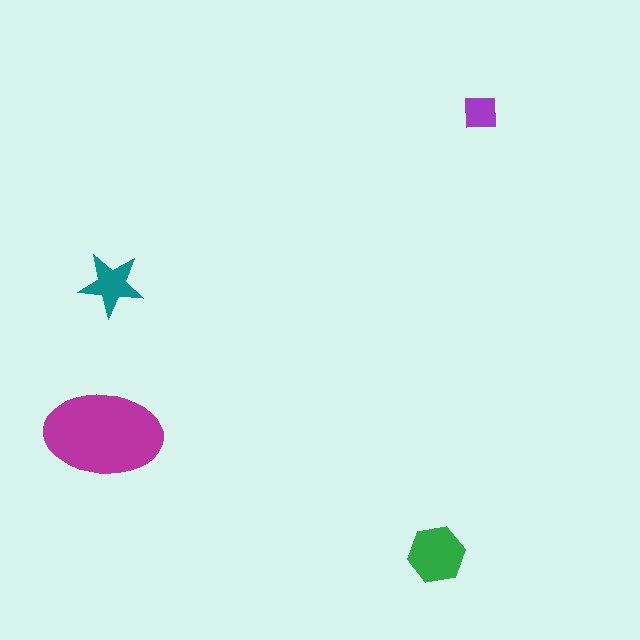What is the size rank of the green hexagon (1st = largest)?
2nd.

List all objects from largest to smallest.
The magenta ellipse, the green hexagon, the teal star, the purple square.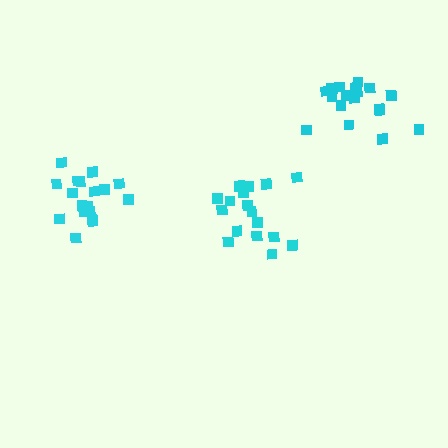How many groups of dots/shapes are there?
There are 3 groups.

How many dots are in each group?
Group 1: 19 dots, Group 2: 17 dots, Group 3: 18 dots (54 total).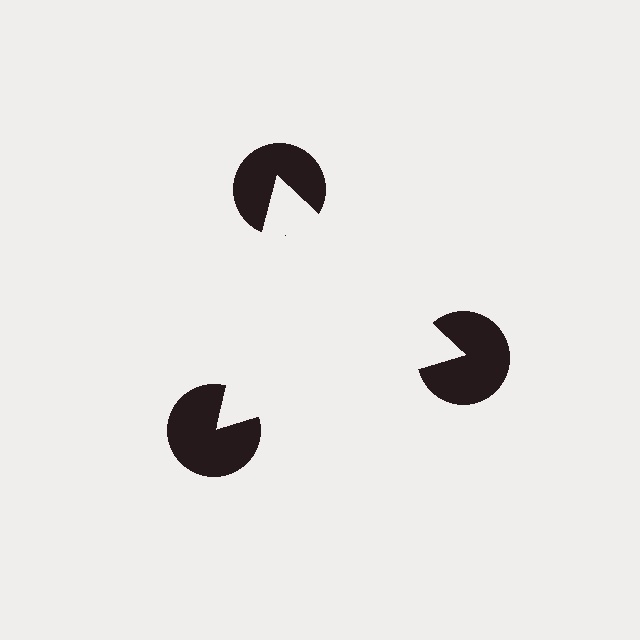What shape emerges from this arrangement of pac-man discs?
An illusory triangle — its edges are inferred from the aligned wedge cuts in the pac-man discs, not physically drawn.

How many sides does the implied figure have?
3 sides.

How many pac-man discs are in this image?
There are 3 — one at each vertex of the illusory triangle.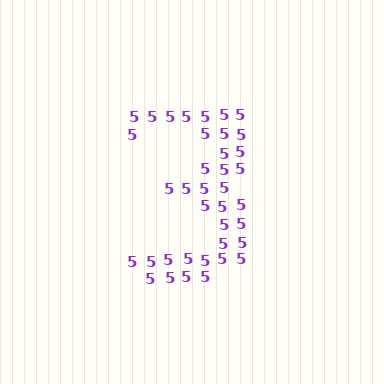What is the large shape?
The large shape is the digit 3.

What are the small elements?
The small elements are digit 5's.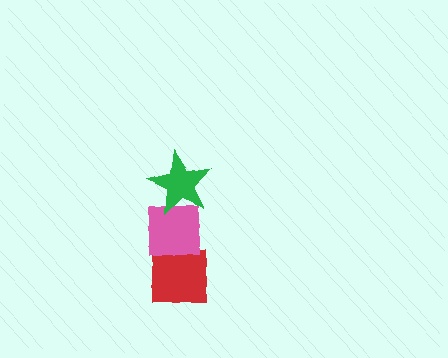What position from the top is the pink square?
The pink square is 2nd from the top.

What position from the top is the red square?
The red square is 3rd from the top.